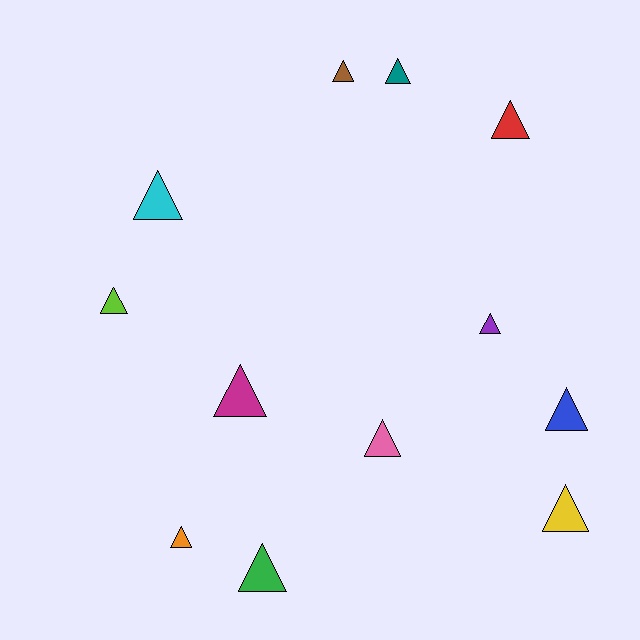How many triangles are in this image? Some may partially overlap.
There are 12 triangles.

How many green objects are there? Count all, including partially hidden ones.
There is 1 green object.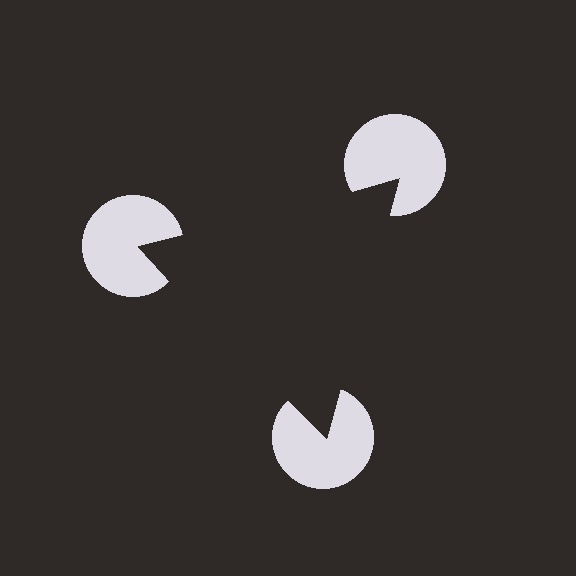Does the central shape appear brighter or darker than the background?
It typically appears slightly darker than the background, even though no actual brightness change is drawn.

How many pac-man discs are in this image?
There are 3 — one at each vertex of the illusory triangle.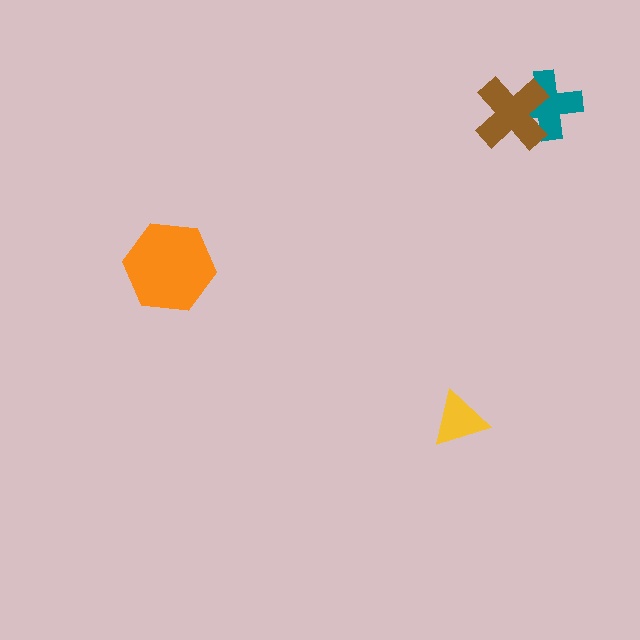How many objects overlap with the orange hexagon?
0 objects overlap with the orange hexagon.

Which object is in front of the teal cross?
The brown cross is in front of the teal cross.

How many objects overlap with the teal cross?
1 object overlaps with the teal cross.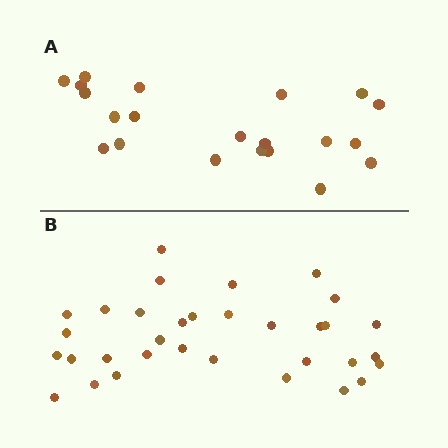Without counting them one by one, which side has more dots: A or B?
Region B (the bottom region) has more dots.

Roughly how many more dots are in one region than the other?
Region B has roughly 12 or so more dots than region A.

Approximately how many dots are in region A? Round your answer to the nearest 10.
About 20 dots. (The exact count is 21, which rounds to 20.)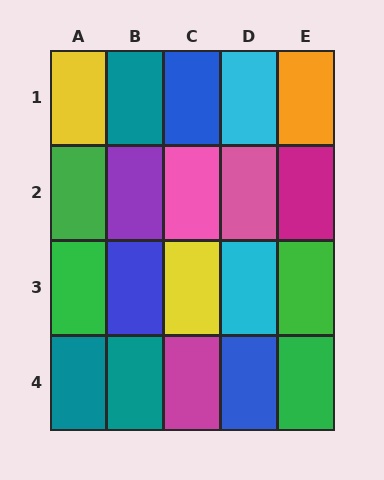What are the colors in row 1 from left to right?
Yellow, teal, blue, cyan, orange.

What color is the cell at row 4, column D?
Blue.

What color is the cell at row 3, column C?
Yellow.